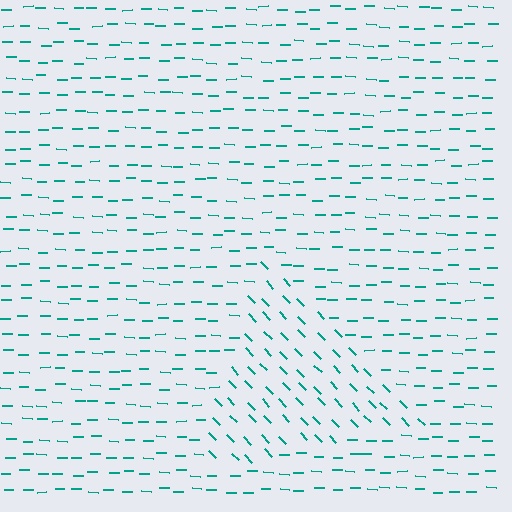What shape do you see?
I see a triangle.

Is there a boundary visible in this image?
Yes, there is a texture boundary formed by a change in line orientation.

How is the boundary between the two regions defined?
The boundary is defined purely by a change in line orientation (approximately 45 degrees difference). All lines are the same color and thickness.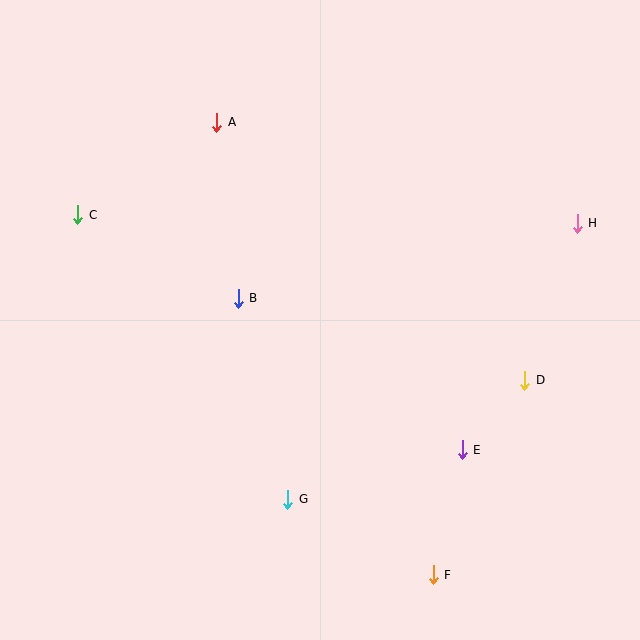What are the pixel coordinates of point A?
Point A is at (217, 122).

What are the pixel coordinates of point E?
Point E is at (462, 450).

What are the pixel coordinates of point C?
Point C is at (78, 215).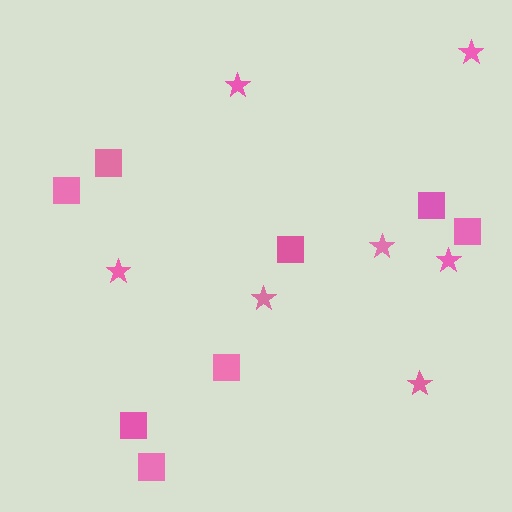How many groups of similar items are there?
There are 2 groups: one group of squares (8) and one group of stars (7).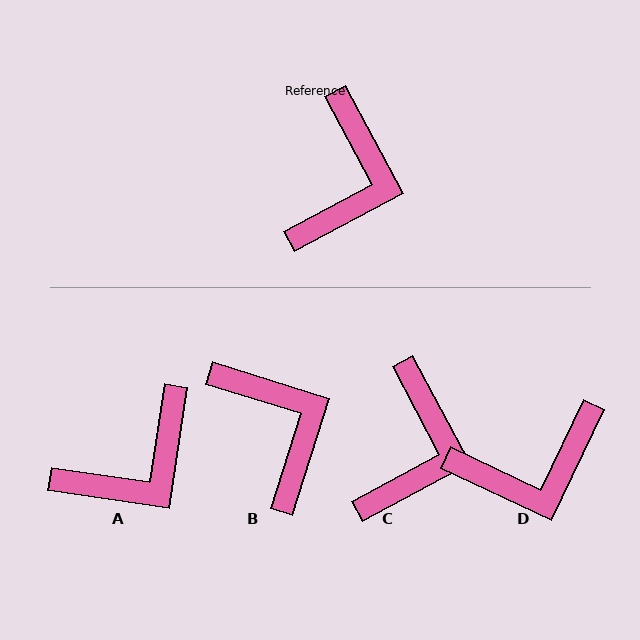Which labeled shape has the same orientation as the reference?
C.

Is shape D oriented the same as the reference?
No, it is off by about 53 degrees.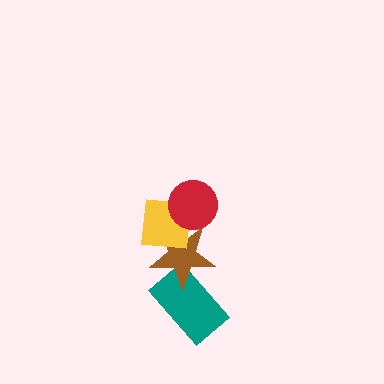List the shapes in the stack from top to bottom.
From top to bottom: the red circle, the yellow square, the brown star, the teal rectangle.